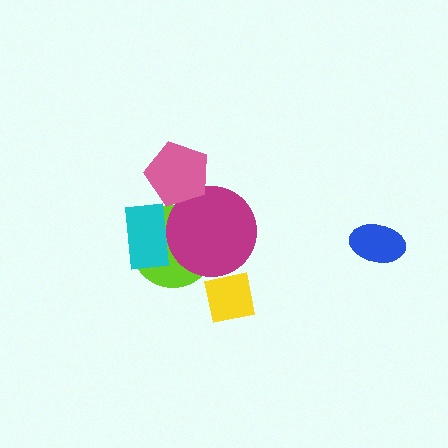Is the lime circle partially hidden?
Yes, it is partially covered by another shape.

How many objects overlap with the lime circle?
2 objects overlap with the lime circle.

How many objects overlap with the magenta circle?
3 objects overlap with the magenta circle.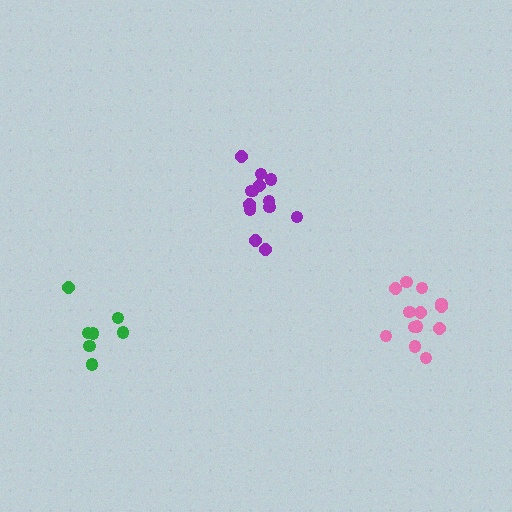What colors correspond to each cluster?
The clusters are colored: pink, purple, green.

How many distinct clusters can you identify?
There are 3 distinct clusters.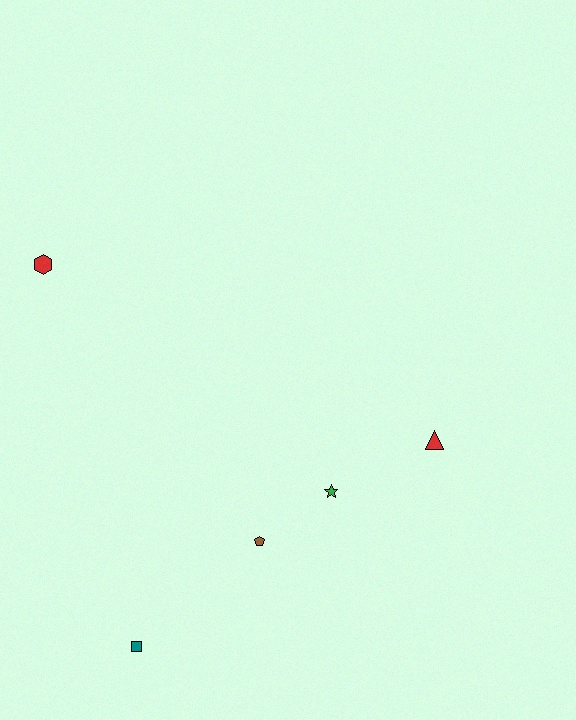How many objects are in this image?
There are 5 objects.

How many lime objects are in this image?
There are no lime objects.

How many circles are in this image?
There are no circles.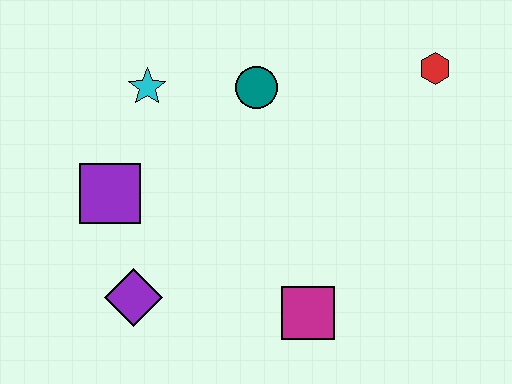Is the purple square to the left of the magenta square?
Yes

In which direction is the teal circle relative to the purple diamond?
The teal circle is above the purple diamond.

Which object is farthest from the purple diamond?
The red hexagon is farthest from the purple diamond.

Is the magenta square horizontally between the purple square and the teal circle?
No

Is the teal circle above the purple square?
Yes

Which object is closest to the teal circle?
The cyan star is closest to the teal circle.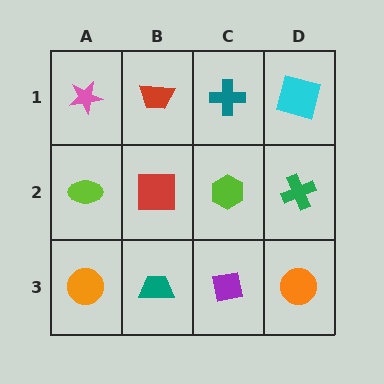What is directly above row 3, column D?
A green cross.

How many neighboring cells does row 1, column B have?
3.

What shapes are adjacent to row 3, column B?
A red square (row 2, column B), an orange circle (row 3, column A), a purple square (row 3, column C).